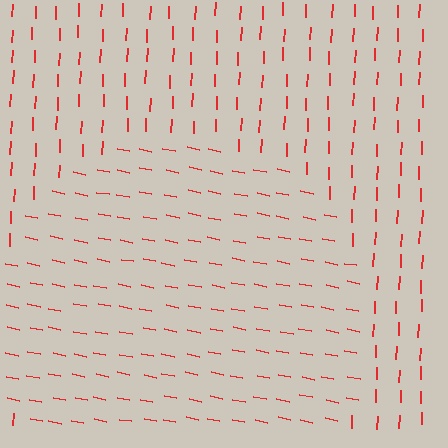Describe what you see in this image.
The image is filled with small red line segments. A circle region in the image has lines oriented differently from the surrounding lines, creating a visible texture boundary.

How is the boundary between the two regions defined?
The boundary is defined purely by a change in line orientation (approximately 81 degrees difference). All lines are the same color and thickness.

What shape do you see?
I see a circle.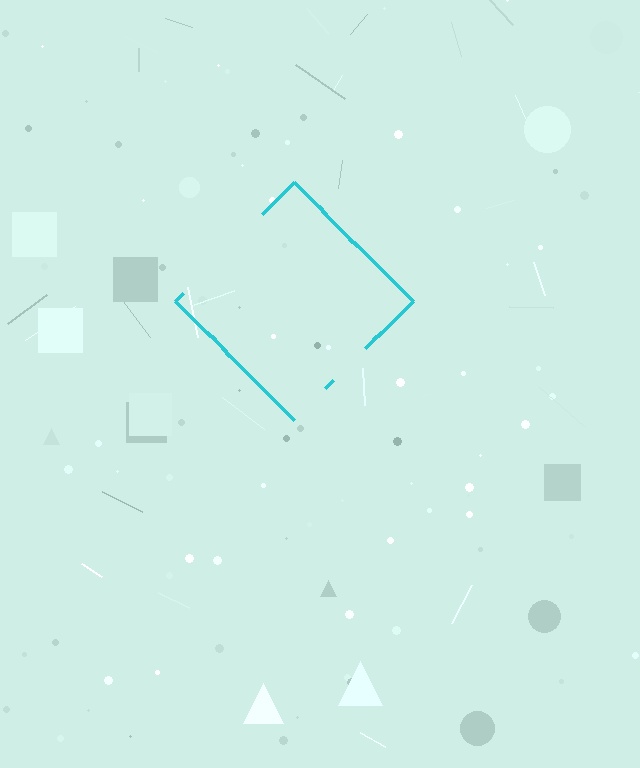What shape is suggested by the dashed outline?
The dashed outline suggests a diamond.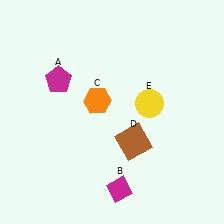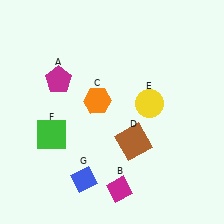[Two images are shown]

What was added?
A green square (F), a blue diamond (G) were added in Image 2.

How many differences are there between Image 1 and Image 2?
There are 2 differences between the two images.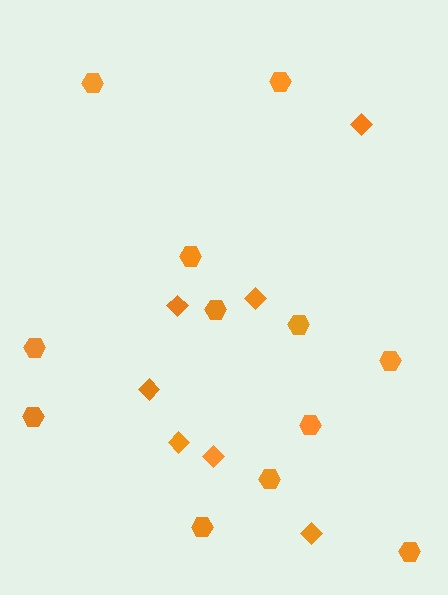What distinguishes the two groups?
There are 2 groups: one group of hexagons (12) and one group of diamonds (7).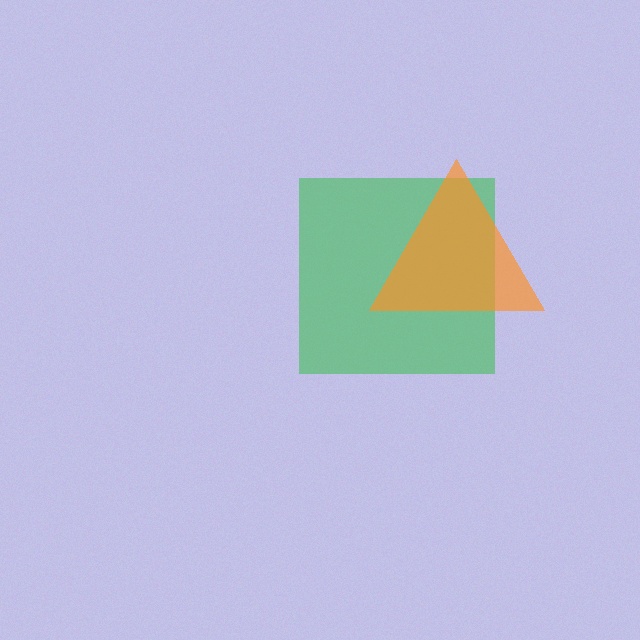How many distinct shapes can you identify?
There are 2 distinct shapes: a green square, an orange triangle.